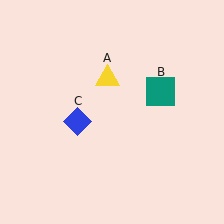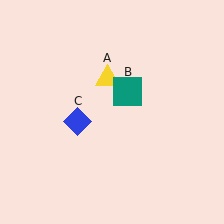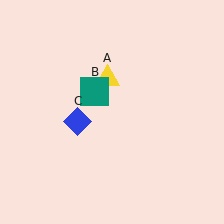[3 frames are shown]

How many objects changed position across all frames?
1 object changed position: teal square (object B).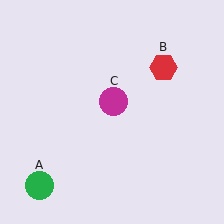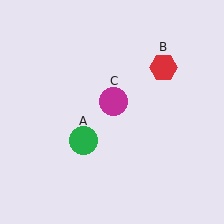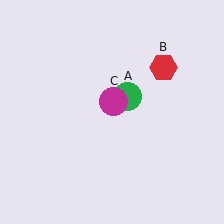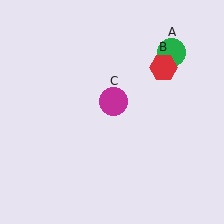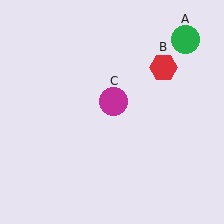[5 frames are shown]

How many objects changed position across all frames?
1 object changed position: green circle (object A).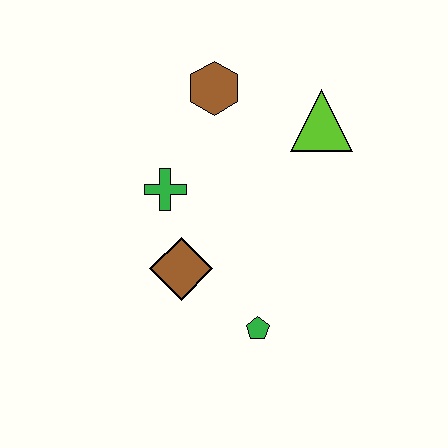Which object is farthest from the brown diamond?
The lime triangle is farthest from the brown diamond.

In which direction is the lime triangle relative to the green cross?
The lime triangle is to the right of the green cross.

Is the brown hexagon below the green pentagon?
No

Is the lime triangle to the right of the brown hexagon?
Yes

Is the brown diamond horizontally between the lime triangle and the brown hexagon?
No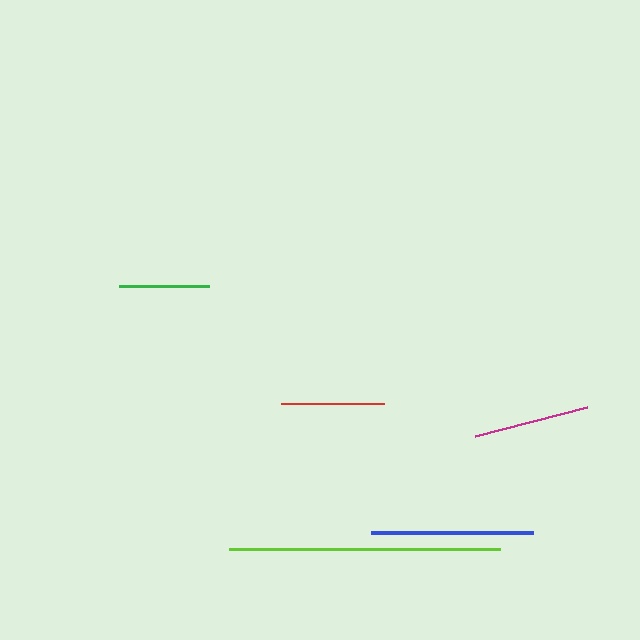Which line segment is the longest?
The lime line is the longest at approximately 271 pixels.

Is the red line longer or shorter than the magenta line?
The magenta line is longer than the red line.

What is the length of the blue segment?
The blue segment is approximately 162 pixels long.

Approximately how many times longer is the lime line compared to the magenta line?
The lime line is approximately 2.3 times the length of the magenta line.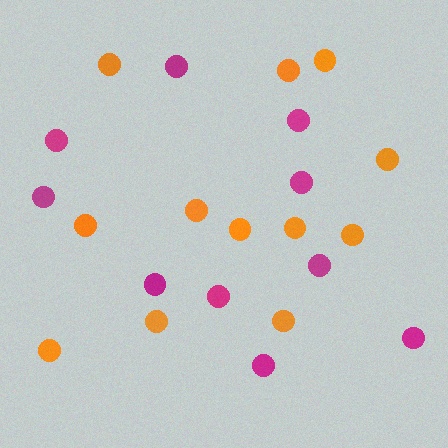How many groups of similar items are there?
There are 2 groups: one group of magenta circles (10) and one group of orange circles (12).